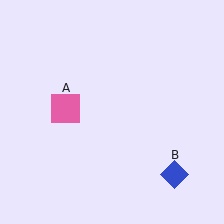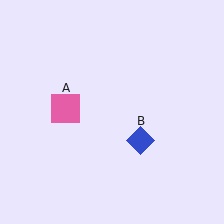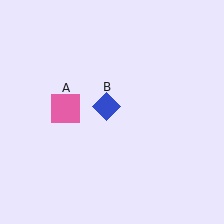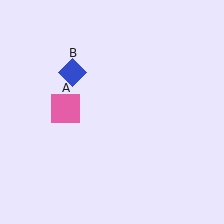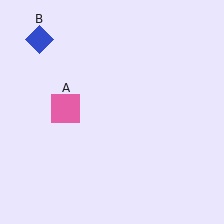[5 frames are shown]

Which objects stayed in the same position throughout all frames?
Pink square (object A) remained stationary.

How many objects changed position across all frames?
1 object changed position: blue diamond (object B).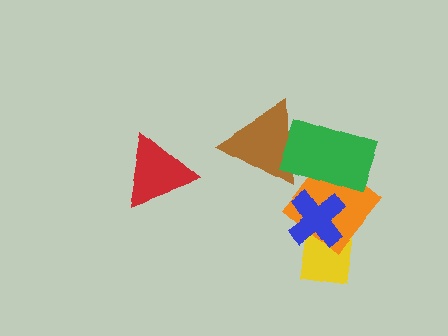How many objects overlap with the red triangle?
0 objects overlap with the red triangle.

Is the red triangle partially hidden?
No, no other shape covers it.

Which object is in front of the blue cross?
The green rectangle is in front of the blue cross.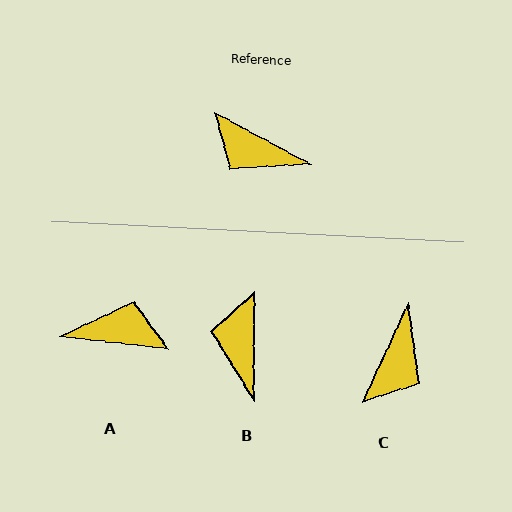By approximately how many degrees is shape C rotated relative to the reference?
Approximately 94 degrees counter-clockwise.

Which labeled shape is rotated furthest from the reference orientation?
A, about 159 degrees away.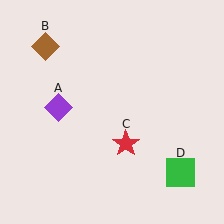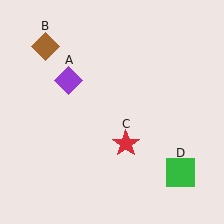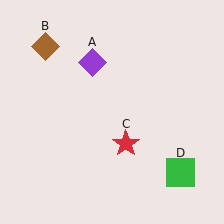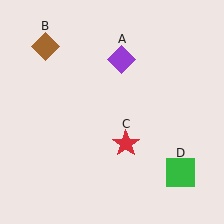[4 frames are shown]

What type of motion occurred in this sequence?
The purple diamond (object A) rotated clockwise around the center of the scene.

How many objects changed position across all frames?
1 object changed position: purple diamond (object A).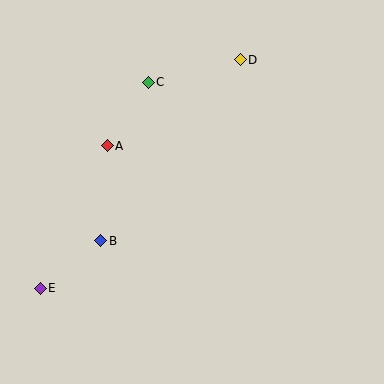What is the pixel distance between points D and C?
The distance between D and C is 95 pixels.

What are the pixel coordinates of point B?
Point B is at (101, 241).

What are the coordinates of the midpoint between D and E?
The midpoint between D and E is at (140, 174).